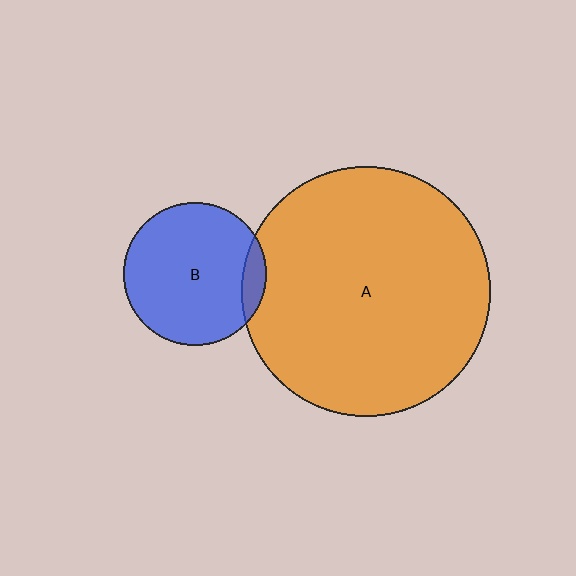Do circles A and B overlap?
Yes.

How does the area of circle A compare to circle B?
Approximately 3.0 times.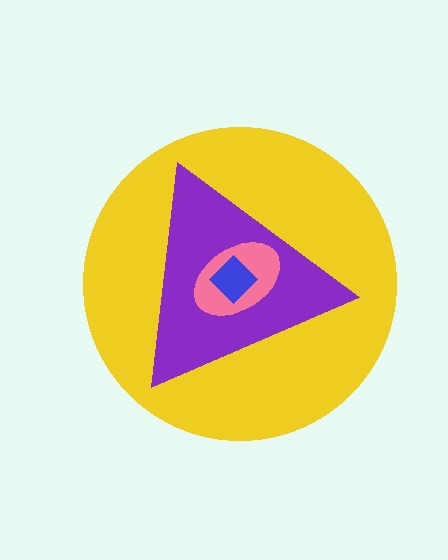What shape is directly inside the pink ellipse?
The blue diamond.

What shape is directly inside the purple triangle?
The pink ellipse.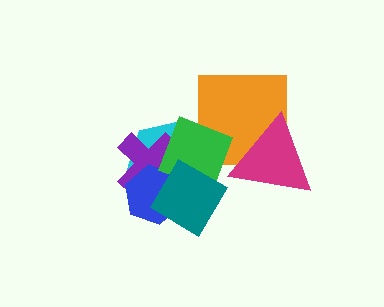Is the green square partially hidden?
Yes, it is partially covered by another shape.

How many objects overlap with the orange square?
2 objects overlap with the orange square.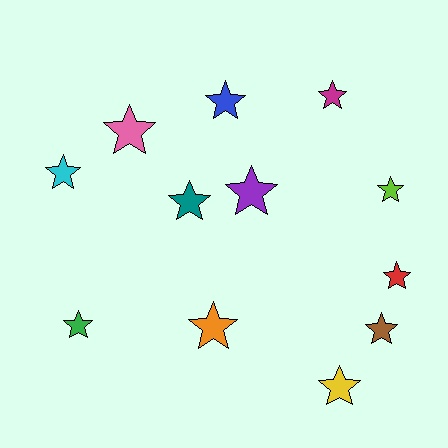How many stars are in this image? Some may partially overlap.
There are 12 stars.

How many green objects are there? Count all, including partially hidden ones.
There is 1 green object.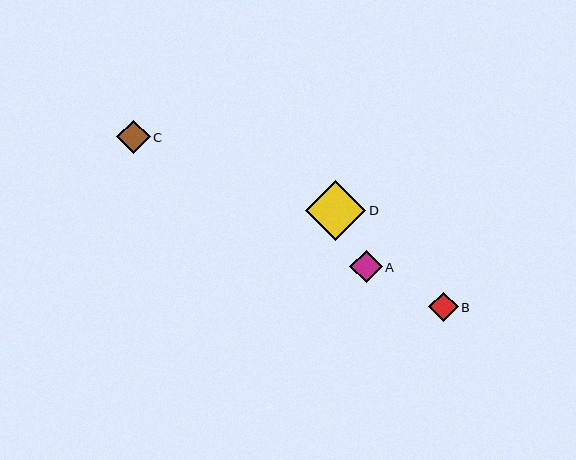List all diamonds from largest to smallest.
From largest to smallest: D, C, A, B.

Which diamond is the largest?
Diamond D is the largest with a size of approximately 60 pixels.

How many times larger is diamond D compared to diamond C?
Diamond D is approximately 1.8 times the size of diamond C.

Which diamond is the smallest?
Diamond B is the smallest with a size of approximately 29 pixels.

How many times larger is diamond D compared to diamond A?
Diamond D is approximately 1.9 times the size of diamond A.